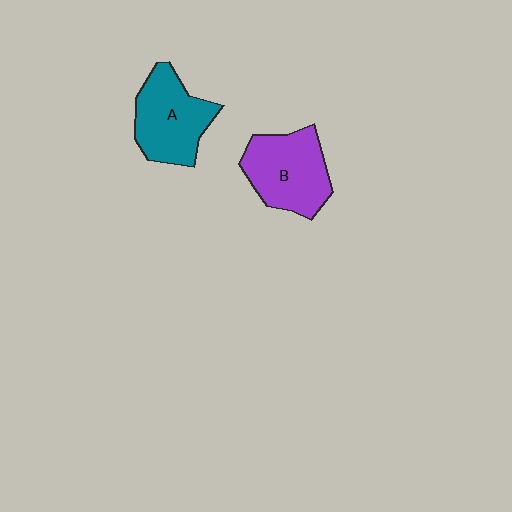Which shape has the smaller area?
Shape A (teal).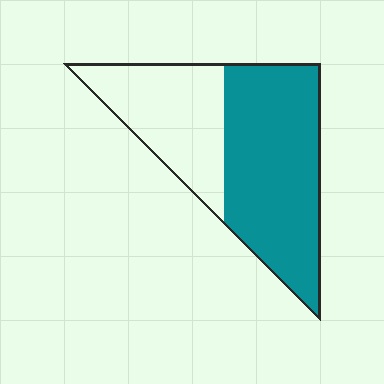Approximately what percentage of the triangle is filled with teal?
Approximately 60%.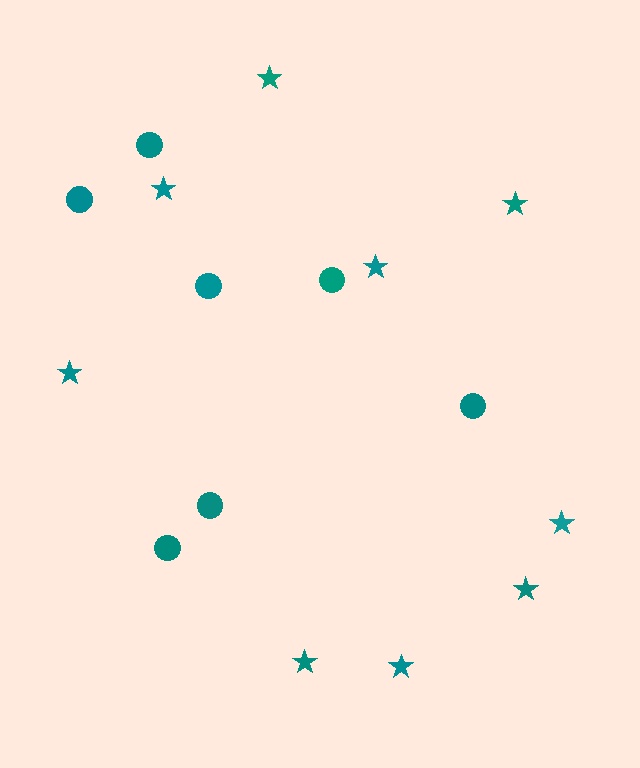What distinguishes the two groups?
There are 2 groups: one group of stars (9) and one group of circles (7).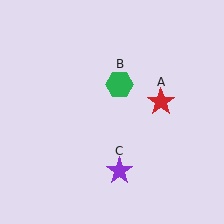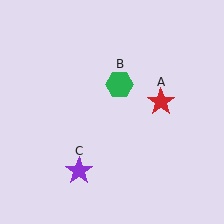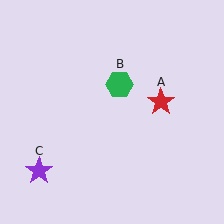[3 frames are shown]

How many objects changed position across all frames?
1 object changed position: purple star (object C).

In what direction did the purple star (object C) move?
The purple star (object C) moved left.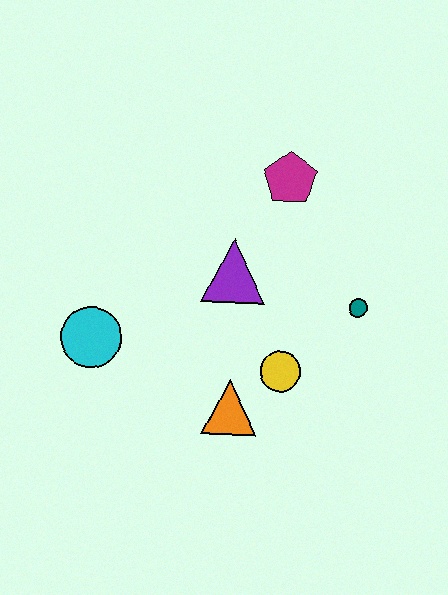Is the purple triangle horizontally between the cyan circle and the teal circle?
Yes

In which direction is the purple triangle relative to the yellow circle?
The purple triangle is above the yellow circle.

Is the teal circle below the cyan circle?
No